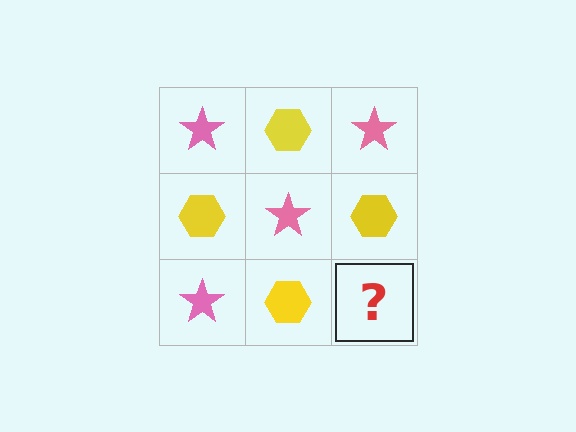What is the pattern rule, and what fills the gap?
The rule is that it alternates pink star and yellow hexagon in a checkerboard pattern. The gap should be filled with a pink star.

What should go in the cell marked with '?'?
The missing cell should contain a pink star.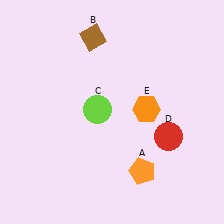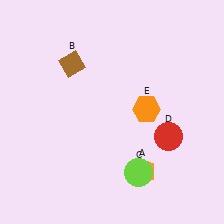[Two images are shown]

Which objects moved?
The objects that moved are: the brown diamond (B), the lime circle (C).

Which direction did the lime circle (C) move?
The lime circle (C) moved down.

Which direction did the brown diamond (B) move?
The brown diamond (B) moved down.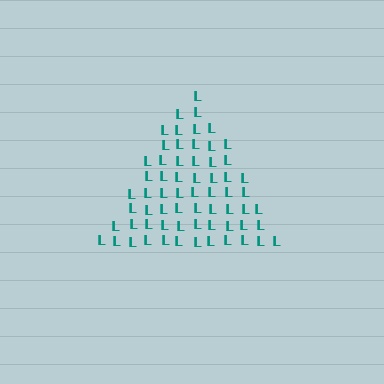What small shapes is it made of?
It is made of small letter L's.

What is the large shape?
The large shape is a triangle.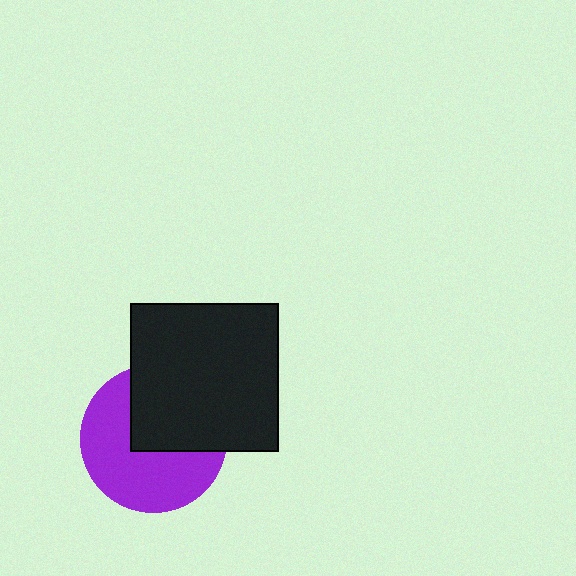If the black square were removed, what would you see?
You would see the complete purple circle.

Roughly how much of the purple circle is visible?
About half of it is visible (roughly 58%).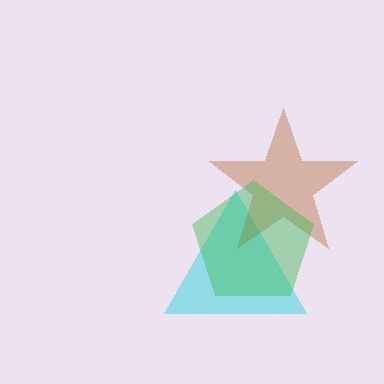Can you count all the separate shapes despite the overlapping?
Yes, there are 3 separate shapes.